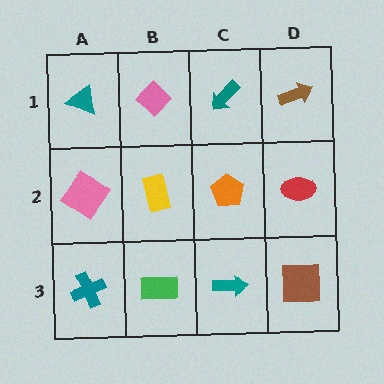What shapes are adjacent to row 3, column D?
A red ellipse (row 2, column D), a teal arrow (row 3, column C).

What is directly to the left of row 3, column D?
A teal arrow.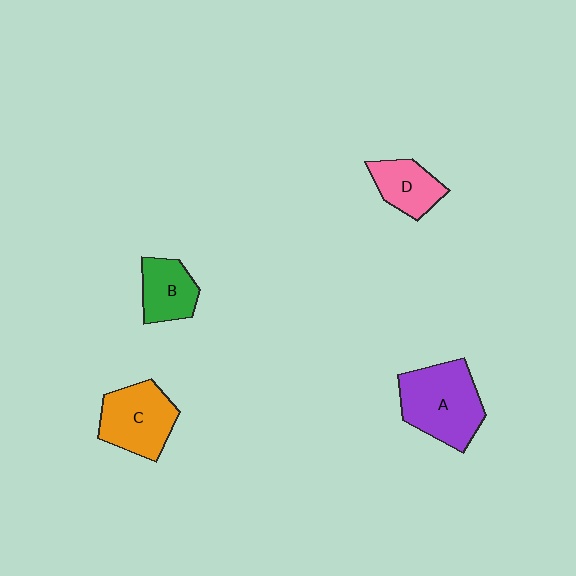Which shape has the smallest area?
Shape D (pink).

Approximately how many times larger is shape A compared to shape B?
Approximately 1.8 times.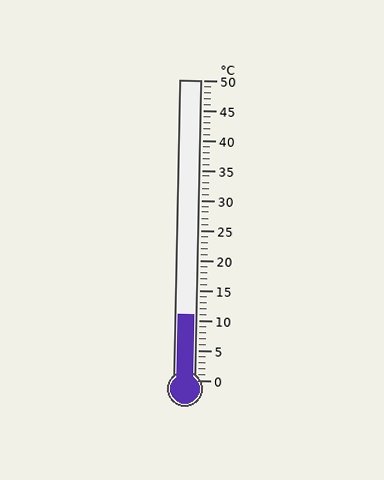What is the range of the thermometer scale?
The thermometer scale ranges from 0°C to 50°C.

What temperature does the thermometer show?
The thermometer shows approximately 11°C.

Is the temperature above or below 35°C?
The temperature is below 35°C.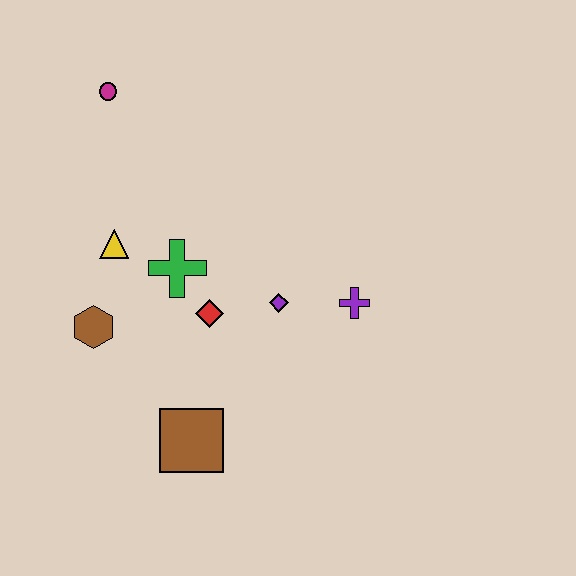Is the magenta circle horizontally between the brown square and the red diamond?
No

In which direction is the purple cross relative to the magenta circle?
The purple cross is to the right of the magenta circle.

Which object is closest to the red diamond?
The green cross is closest to the red diamond.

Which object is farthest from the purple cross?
The magenta circle is farthest from the purple cross.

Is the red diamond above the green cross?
No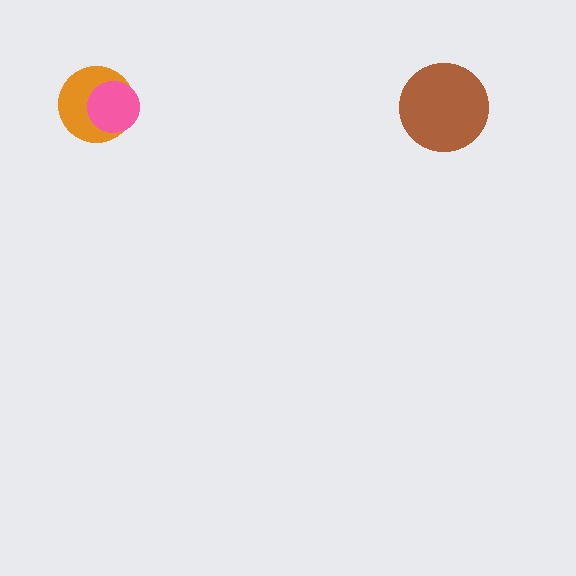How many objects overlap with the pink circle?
1 object overlaps with the pink circle.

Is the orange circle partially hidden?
Yes, it is partially covered by another shape.